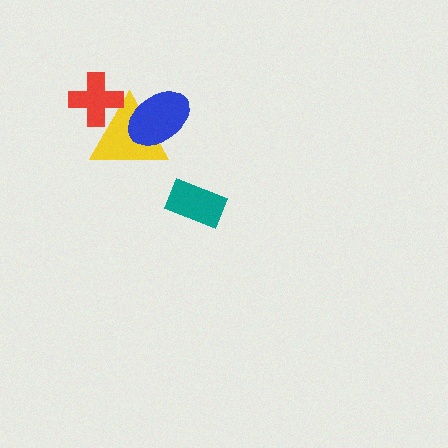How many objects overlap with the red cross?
1 object overlaps with the red cross.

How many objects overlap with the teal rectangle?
0 objects overlap with the teal rectangle.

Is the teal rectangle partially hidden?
No, no other shape covers it.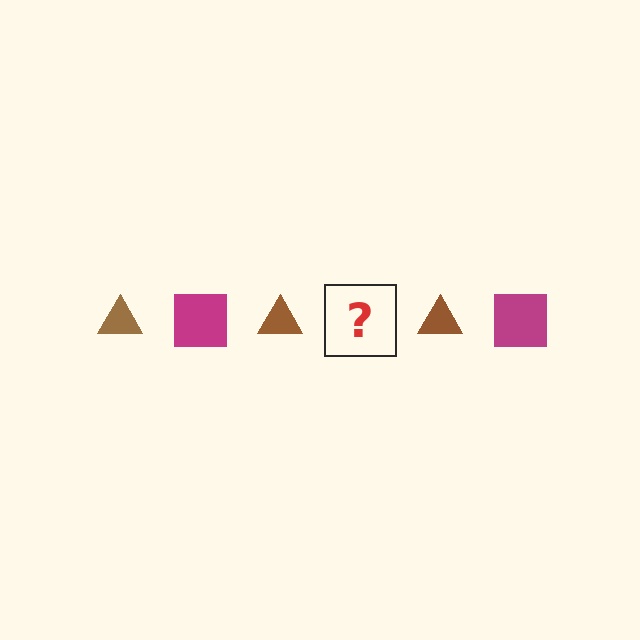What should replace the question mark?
The question mark should be replaced with a magenta square.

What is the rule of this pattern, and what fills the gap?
The rule is that the pattern alternates between brown triangle and magenta square. The gap should be filled with a magenta square.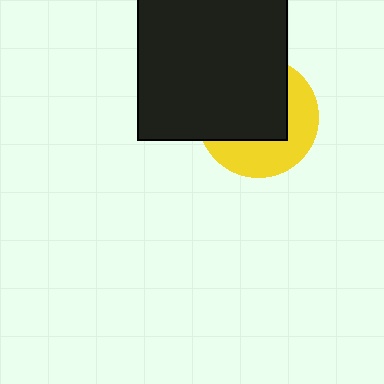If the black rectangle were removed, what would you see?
You would see the complete yellow circle.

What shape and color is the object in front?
The object in front is a black rectangle.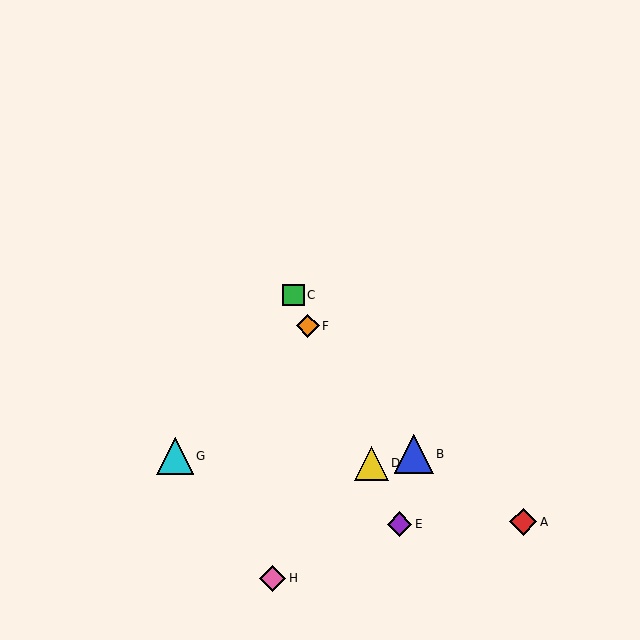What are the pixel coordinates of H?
Object H is at (273, 578).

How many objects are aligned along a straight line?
4 objects (C, D, E, F) are aligned along a straight line.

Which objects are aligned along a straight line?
Objects C, D, E, F are aligned along a straight line.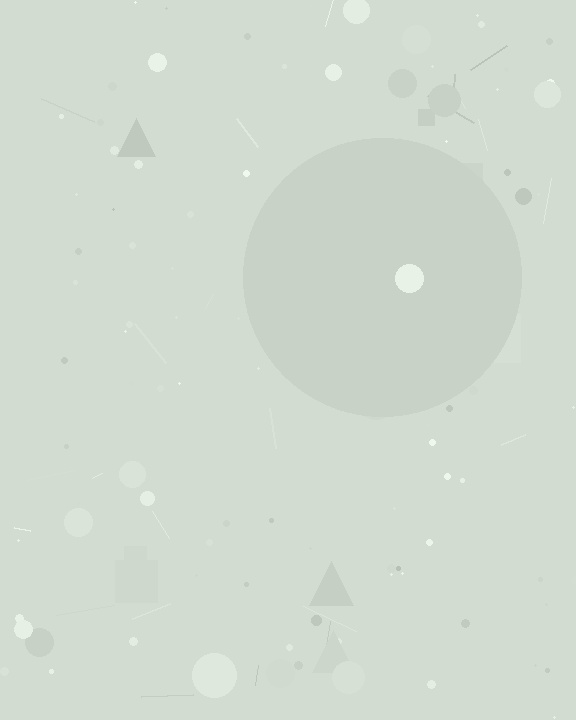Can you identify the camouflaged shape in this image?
The camouflaged shape is a circle.